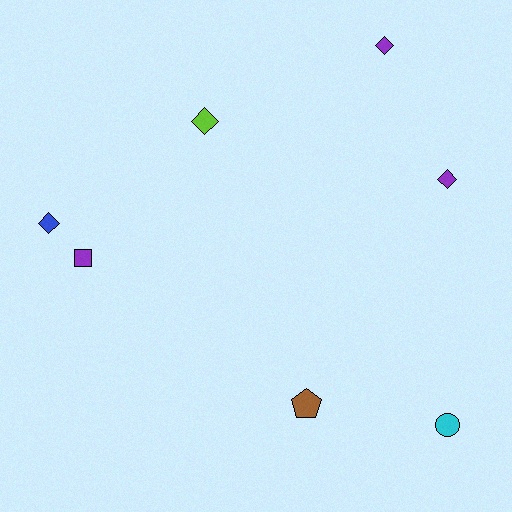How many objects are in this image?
There are 7 objects.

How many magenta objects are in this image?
There are no magenta objects.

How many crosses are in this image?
There are no crosses.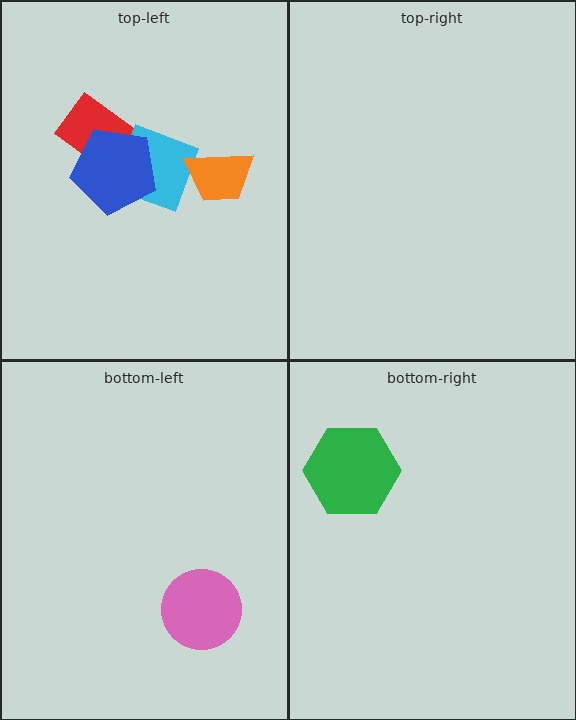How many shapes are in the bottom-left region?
1.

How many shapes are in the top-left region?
4.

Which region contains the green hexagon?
The bottom-right region.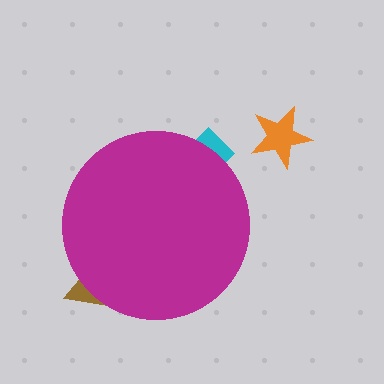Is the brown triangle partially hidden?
Yes, the brown triangle is partially hidden behind the magenta circle.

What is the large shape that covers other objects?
A magenta circle.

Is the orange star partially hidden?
No, the orange star is fully visible.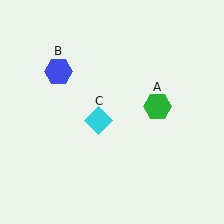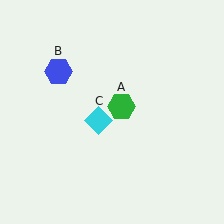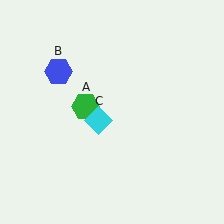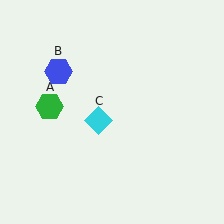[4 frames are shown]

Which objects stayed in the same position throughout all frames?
Blue hexagon (object B) and cyan diamond (object C) remained stationary.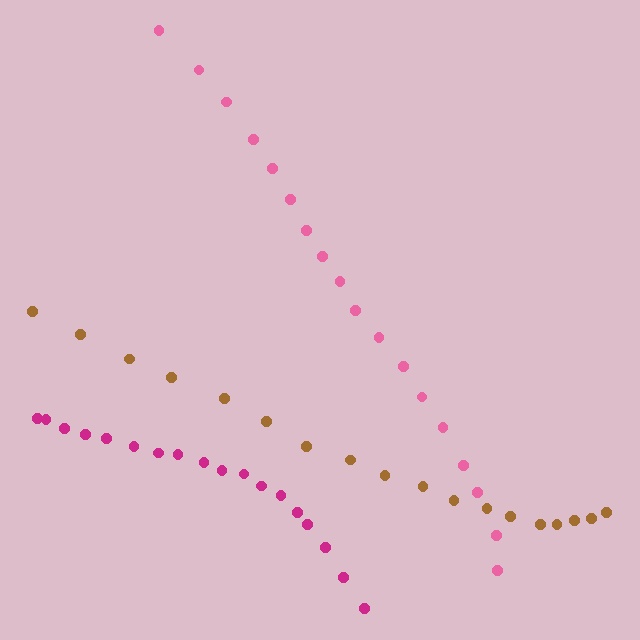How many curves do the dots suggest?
There are 3 distinct paths.